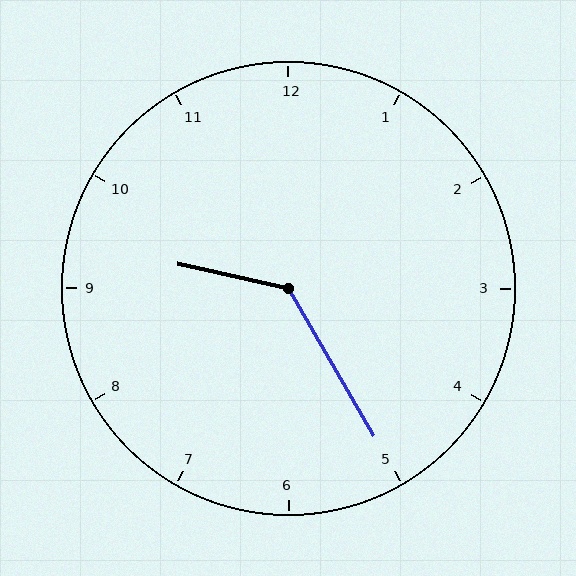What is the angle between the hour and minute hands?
Approximately 132 degrees.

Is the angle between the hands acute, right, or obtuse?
It is obtuse.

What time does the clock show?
9:25.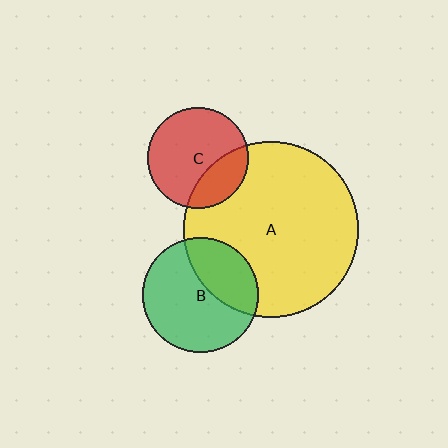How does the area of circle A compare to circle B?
Approximately 2.3 times.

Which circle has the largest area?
Circle A (yellow).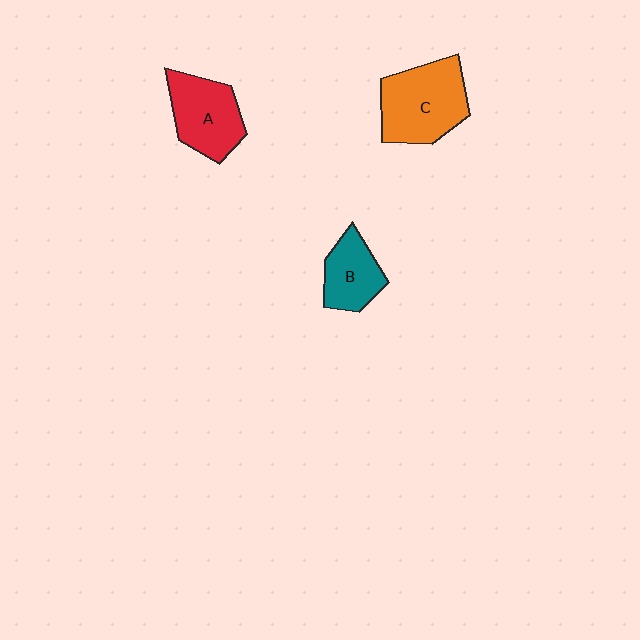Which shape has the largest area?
Shape C (orange).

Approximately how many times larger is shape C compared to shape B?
Approximately 1.7 times.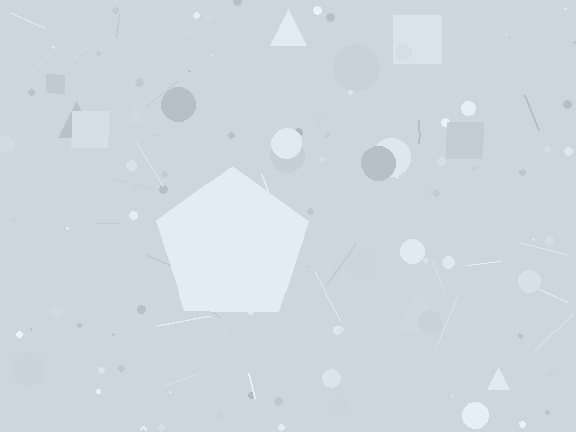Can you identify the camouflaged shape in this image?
The camouflaged shape is a pentagon.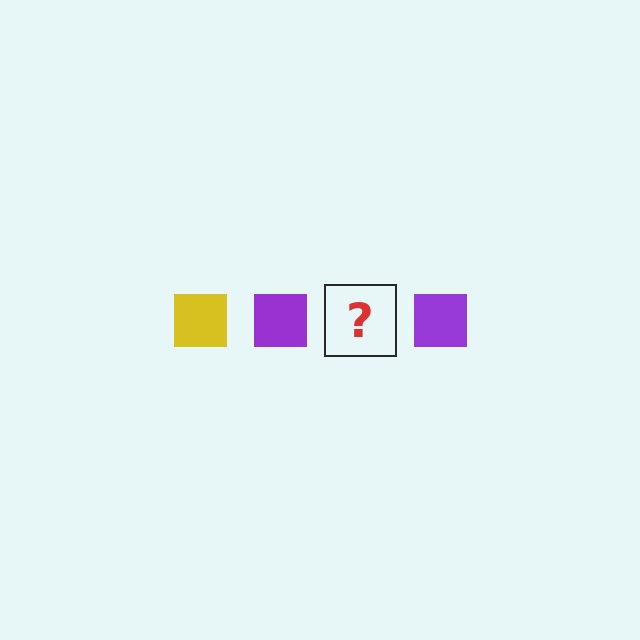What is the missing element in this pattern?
The missing element is a yellow square.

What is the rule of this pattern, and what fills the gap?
The rule is that the pattern cycles through yellow, purple squares. The gap should be filled with a yellow square.